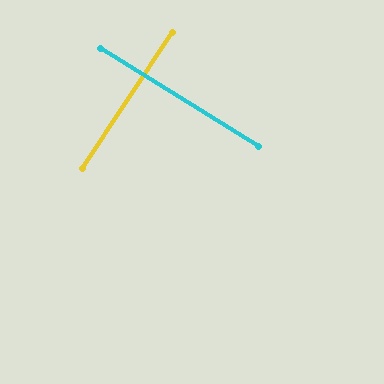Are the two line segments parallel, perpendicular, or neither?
Perpendicular — they meet at approximately 88°.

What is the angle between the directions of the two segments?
Approximately 88 degrees.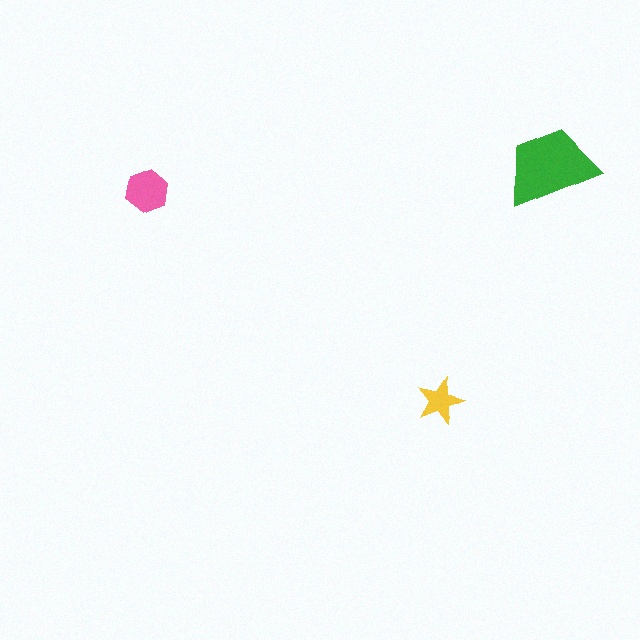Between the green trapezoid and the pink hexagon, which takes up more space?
The green trapezoid.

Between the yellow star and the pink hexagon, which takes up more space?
The pink hexagon.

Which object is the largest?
The green trapezoid.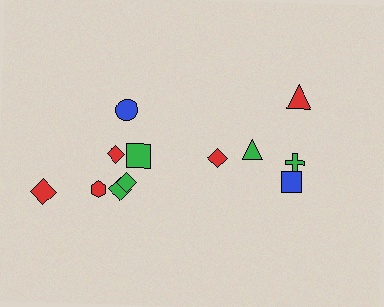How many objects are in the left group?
There are 7 objects.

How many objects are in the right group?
There are 5 objects.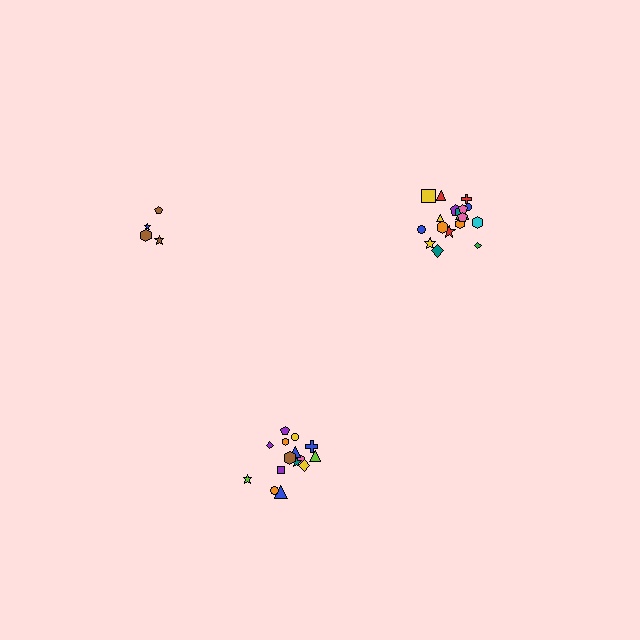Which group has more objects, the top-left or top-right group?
The top-right group.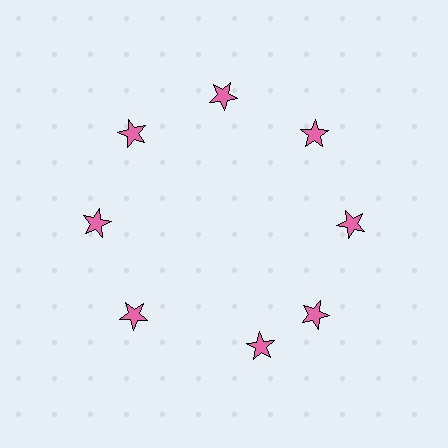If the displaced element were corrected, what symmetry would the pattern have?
It would have 8-fold rotational symmetry — the pattern would map onto itself every 45 degrees.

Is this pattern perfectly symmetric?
No. The 8 pink stars are arranged in a ring, but one element near the 6 o'clock position is rotated out of alignment along the ring, breaking the 8-fold rotational symmetry.